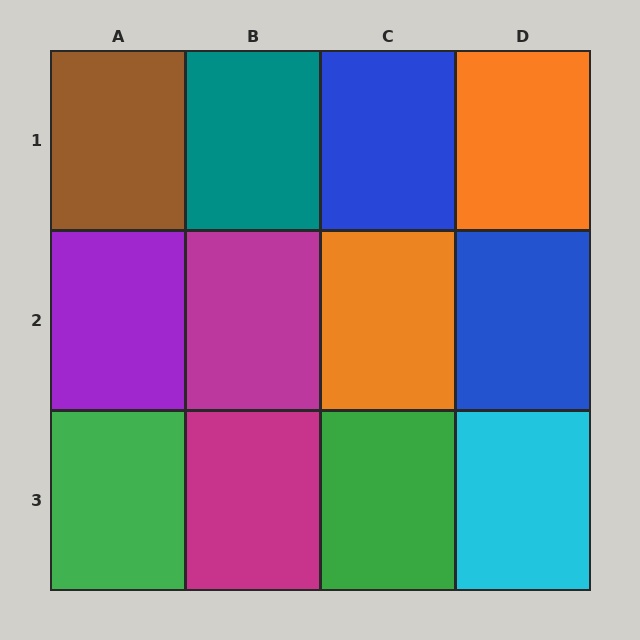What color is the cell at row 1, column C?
Blue.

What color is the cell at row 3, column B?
Magenta.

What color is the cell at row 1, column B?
Teal.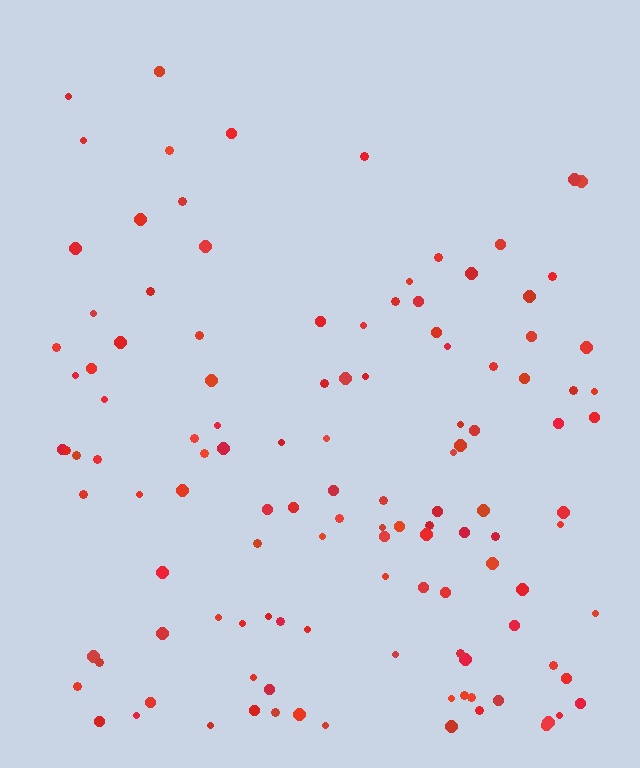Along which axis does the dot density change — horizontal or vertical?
Vertical.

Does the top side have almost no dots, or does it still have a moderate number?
Still a moderate number, just noticeably fewer than the bottom.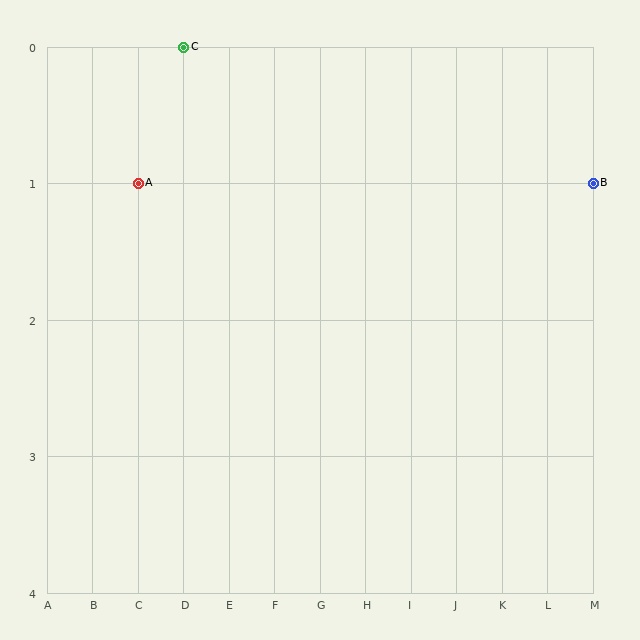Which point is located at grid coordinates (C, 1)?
Point A is at (C, 1).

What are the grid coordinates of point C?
Point C is at grid coordinates (D, 0).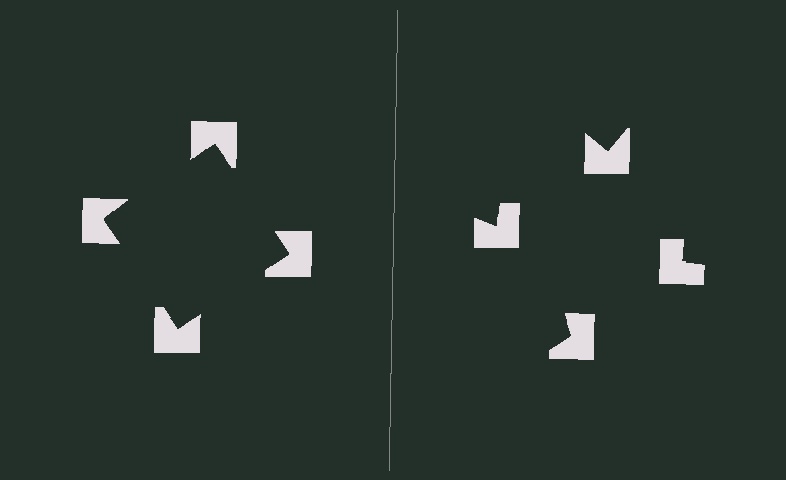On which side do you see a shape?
An illusory square appears on the left side. On the right side the wedge cuts are rotated, so no coherent shape forms.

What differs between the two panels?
The notched squares are positioned identically on both sides; only the wedge orientations differ. On the left they align to a square; on the right they are misaligned.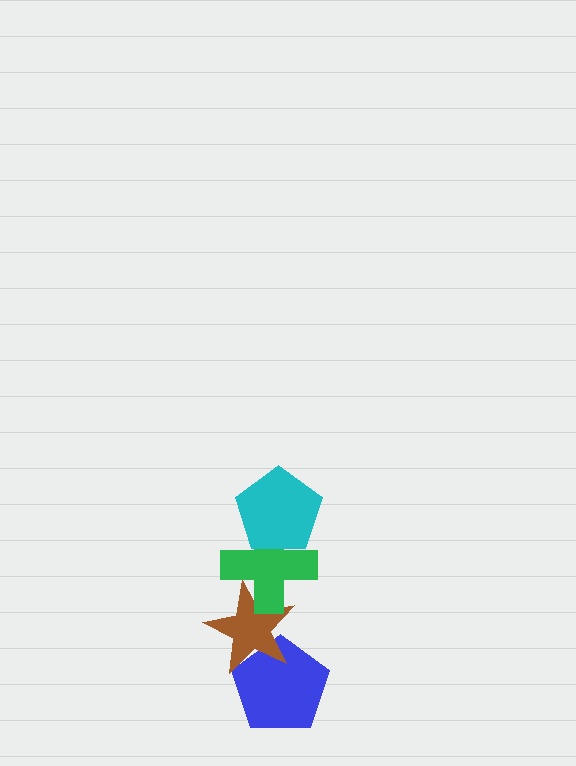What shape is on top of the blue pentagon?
The brown star is on top of the blue pentagon.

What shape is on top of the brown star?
The green cross is on top of the brown star.